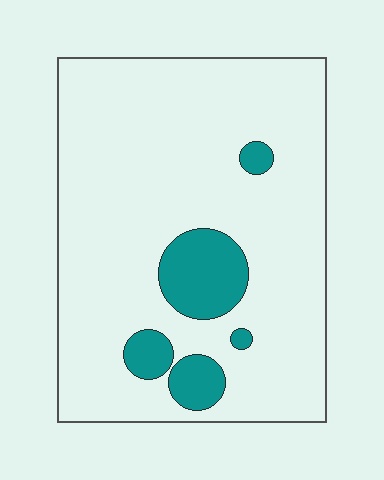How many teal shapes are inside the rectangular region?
5.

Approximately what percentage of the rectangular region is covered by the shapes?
Approximately 15%.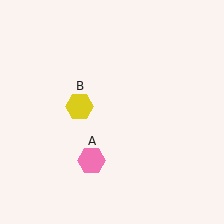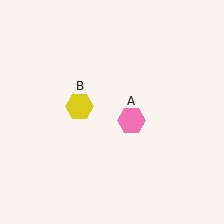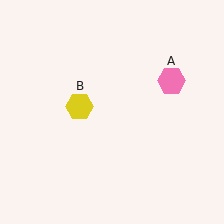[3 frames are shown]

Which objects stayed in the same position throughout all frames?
Yellow hexagon (object B) remained stationary.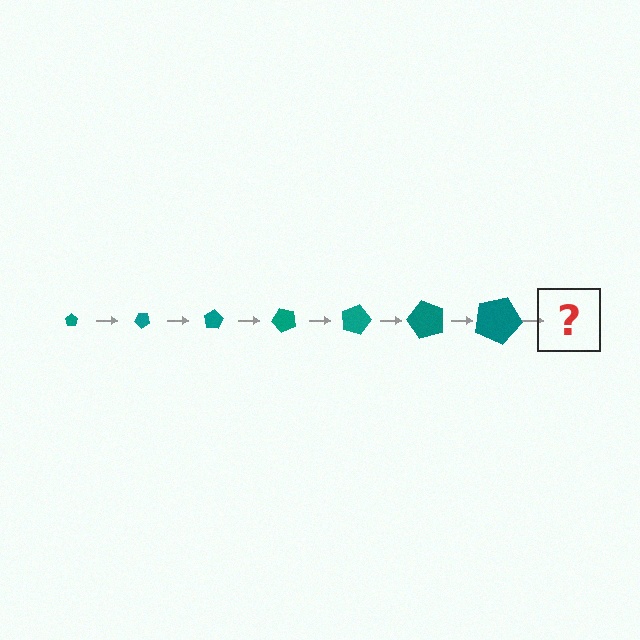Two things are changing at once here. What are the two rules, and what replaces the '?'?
The two rules are that the pentagon grows larger each step and it rotates 40 degrees each step. The '?' should be a pentagon, larger than the previous one and rotated 280 degrees from the start.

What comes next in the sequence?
The next element should be a pentagon, larger than the previous one and rotated 280 degrees from the start.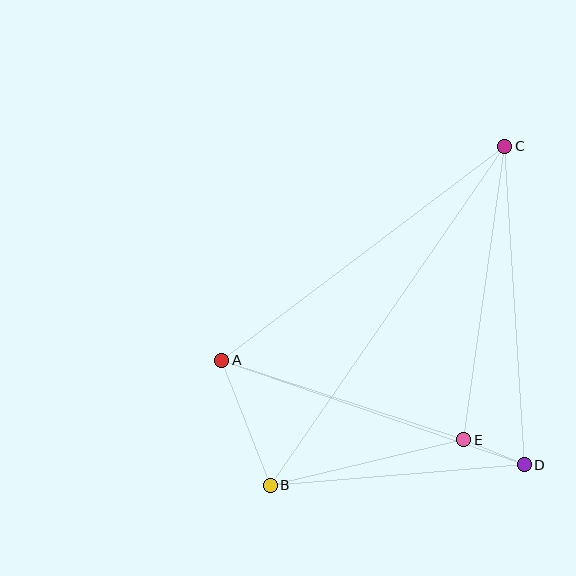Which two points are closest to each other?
Points D and E are closest to each other.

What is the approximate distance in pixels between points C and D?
The distance between C and D is approximately 319 pixels.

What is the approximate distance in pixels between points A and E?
The distance between A and E is approximately 255 pixels.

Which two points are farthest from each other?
Points B and C are farthest from each other.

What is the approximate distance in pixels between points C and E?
The distance between C and E is approximately 296 pixels.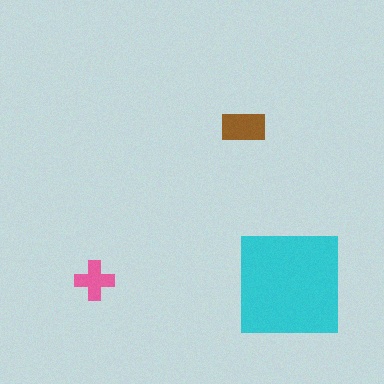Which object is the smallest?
The pink cross.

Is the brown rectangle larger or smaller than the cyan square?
Smaller.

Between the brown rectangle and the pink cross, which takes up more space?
The brown rectangle.